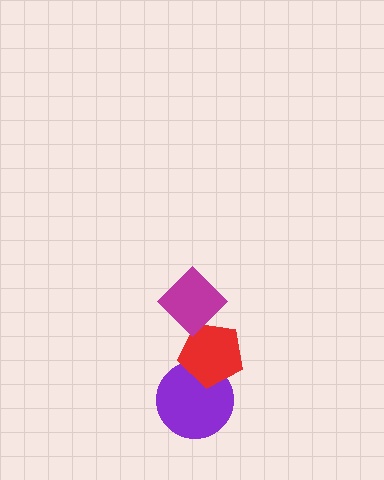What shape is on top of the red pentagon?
The magenta diamond is on top of the red pentagon.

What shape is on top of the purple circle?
The red pentagon is on top of the purple circle.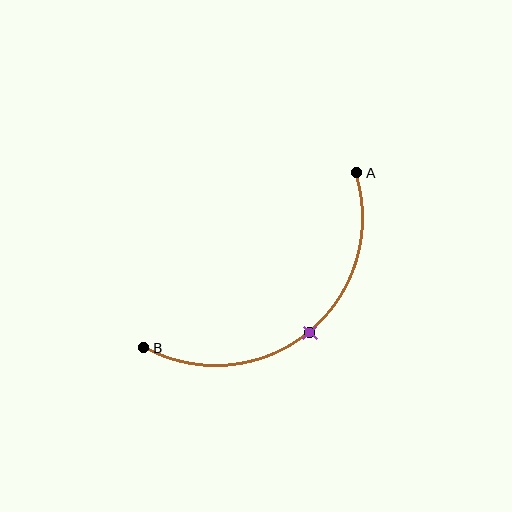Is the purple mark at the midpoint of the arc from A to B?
Yes. The purple mark lies on the arc at equal arc-length from both A and B — it is the arc midpoint.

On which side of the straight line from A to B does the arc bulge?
The arc bulges below and to the right of the straight line connecting A and B.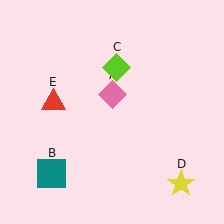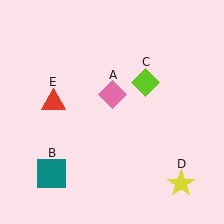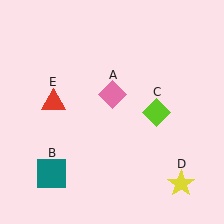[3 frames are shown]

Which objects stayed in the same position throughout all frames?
Pink diamond (object A) and teal square (object B) and yellow star (object D) and red triangle (object E) remained stationary.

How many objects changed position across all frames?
1 object changed position: lime diamond (object C).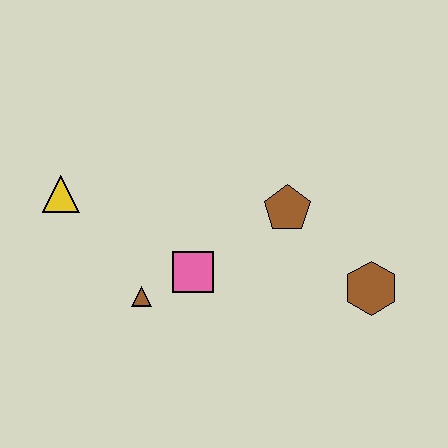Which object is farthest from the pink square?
The brown hexagon is farthest from the pink square.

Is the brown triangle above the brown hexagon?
No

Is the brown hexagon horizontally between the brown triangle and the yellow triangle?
No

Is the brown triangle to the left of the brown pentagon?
Yes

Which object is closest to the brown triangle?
The pink square is closest to the brown triangle.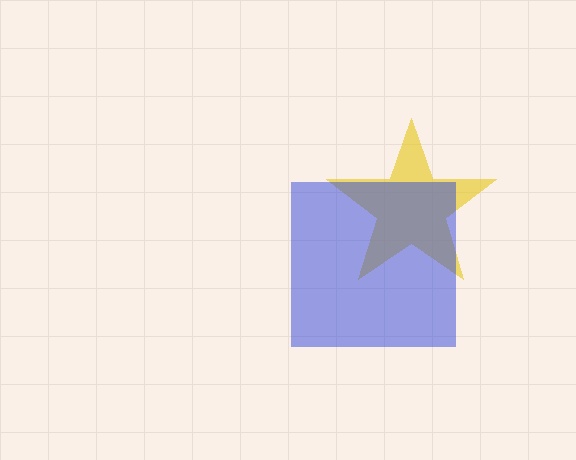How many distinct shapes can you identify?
There are 2 distinct shapes: a yellow star, a blue square.